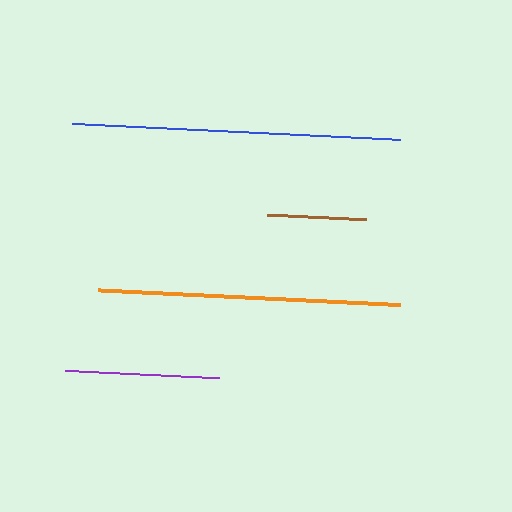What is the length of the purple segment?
The purple segment is approximately 154 pixels long.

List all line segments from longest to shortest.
From longest to shortest: blue, orange, purple, brown.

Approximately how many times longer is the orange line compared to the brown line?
The orange line is approximately 3.1 times the length of the brown line.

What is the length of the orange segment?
The orange segment is approximately 302 pixels long.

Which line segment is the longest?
The blue line is the longest at approximately 328 pixels.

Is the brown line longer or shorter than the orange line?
The orange line is longer than the brown line.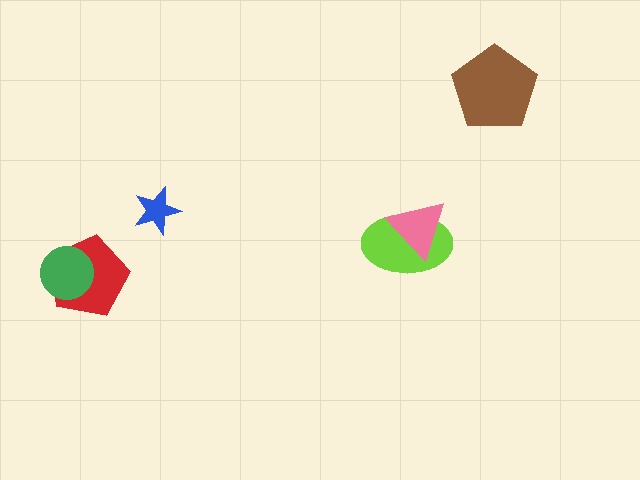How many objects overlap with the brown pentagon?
0 objects overlap with the brown pentagon.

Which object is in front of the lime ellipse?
The pink triangle is in front of the lime ellipse.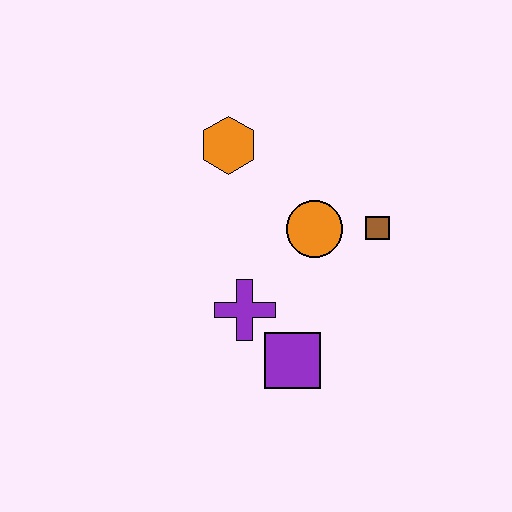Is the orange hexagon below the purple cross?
No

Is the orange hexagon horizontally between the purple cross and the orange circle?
No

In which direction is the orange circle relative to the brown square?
The orange circle is to the left of the brown square.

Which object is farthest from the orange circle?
The purple square is farthest from the orange circle.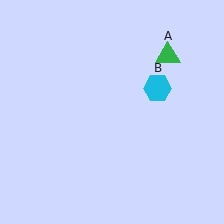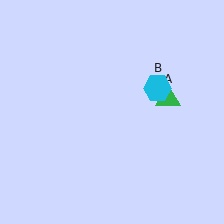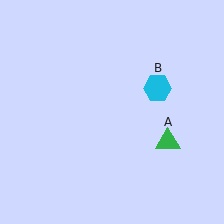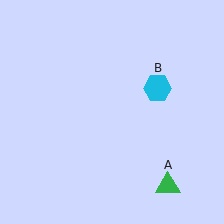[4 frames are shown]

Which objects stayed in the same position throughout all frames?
Cyan hexagon (object B) remained stationary.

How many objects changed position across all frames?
1 object changed position: green triangle (object A).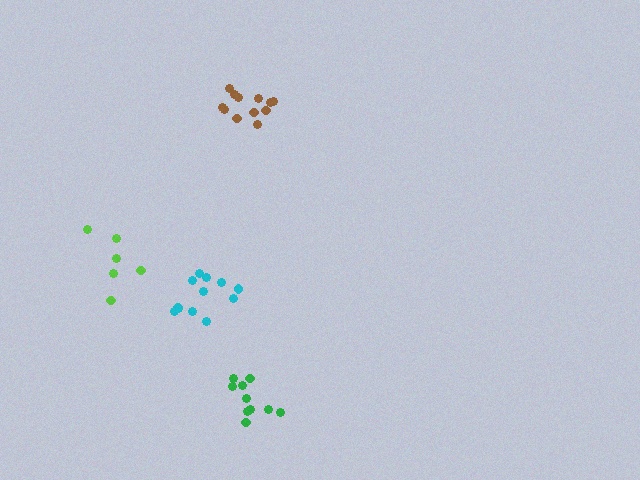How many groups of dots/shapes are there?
There are 4 groups.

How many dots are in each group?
Group 1: 10 dots, Group 2: 12 dots, Group 3: 6 dots, Group 4: 12 dots (40 total).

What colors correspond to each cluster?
The clusters are colored: green, brown, lime, cyan.